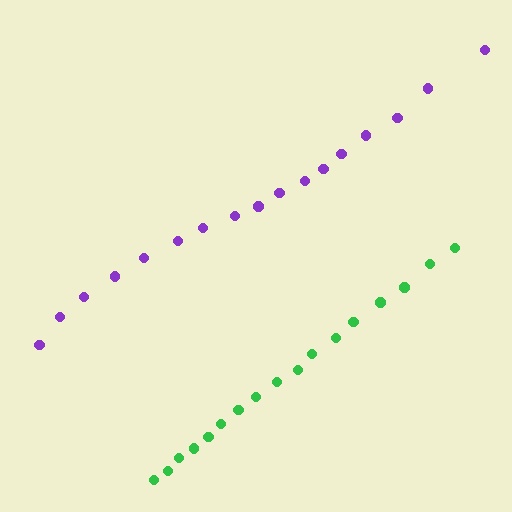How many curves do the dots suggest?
There are 2 distinct paths.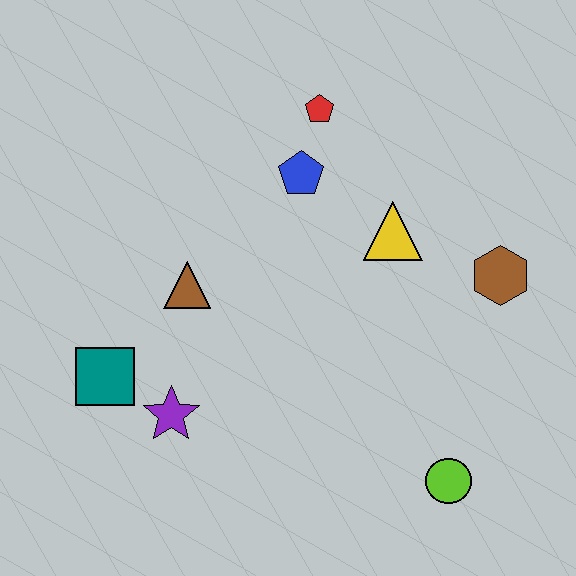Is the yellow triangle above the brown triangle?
Yes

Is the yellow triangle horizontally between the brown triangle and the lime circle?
Yes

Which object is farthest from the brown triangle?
The lime circle is farthest from the brown triangle.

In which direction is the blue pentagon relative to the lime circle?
The blue pentagon is above the lime circle.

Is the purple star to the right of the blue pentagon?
No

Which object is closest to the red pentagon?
The blue pentagon is closest to the red pentagon.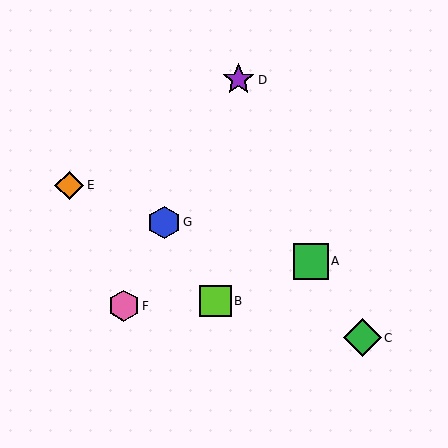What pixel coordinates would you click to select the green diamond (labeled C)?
Click at (362, 338) to select the green diamond C.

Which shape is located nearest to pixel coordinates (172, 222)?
The blue hexagon (labeled G) at (164, 223) is nearest to that location.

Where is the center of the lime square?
The center of the lime square is at (215, 301).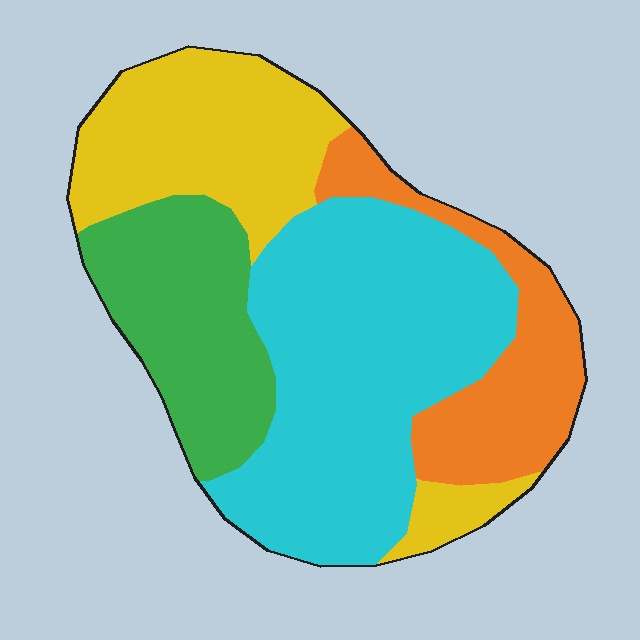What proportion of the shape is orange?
Orange covers 16% of the shape.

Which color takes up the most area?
Cyan, at roughly 40%.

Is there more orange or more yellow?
Yellow.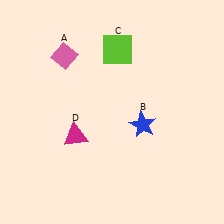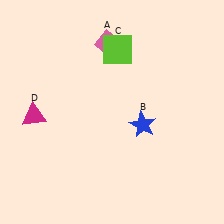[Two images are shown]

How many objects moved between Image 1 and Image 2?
2 objects moved between the two images.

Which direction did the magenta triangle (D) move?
The magenta triangle (D) moved left.